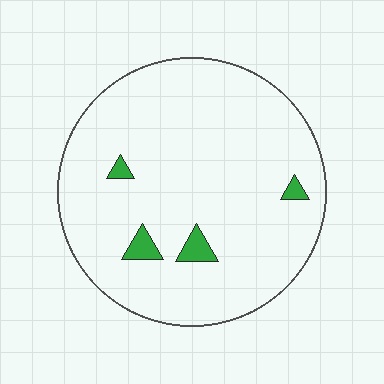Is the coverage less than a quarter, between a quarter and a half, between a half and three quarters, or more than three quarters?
Less than a quarter.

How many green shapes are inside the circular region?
4.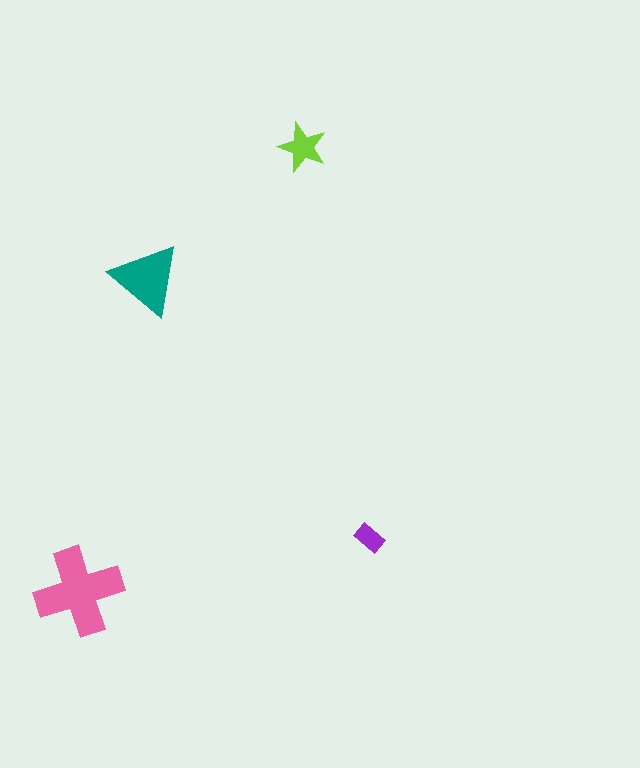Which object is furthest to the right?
The purple rectangle is rightmost.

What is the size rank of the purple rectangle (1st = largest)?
4th.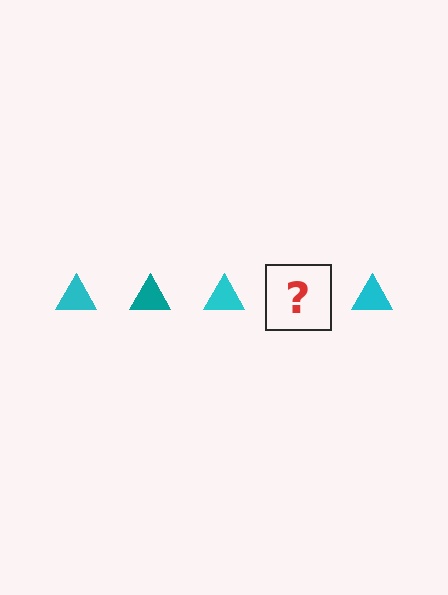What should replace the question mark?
The question mark should be replaced with a teal triangle.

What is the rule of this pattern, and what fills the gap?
The rule is that the pattern cycles through cyan, teal triangles. The gap should be filled with a teal triangle.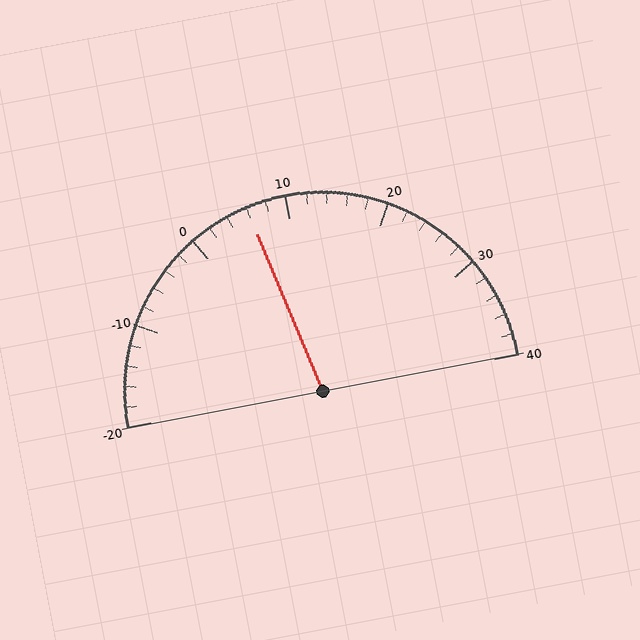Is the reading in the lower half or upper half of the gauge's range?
The reading is in the lower half of the range (-20 to 40).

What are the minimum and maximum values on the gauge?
The gauge ranges from -20 to 40.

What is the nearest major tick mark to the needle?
The nearest major tick mark is 10.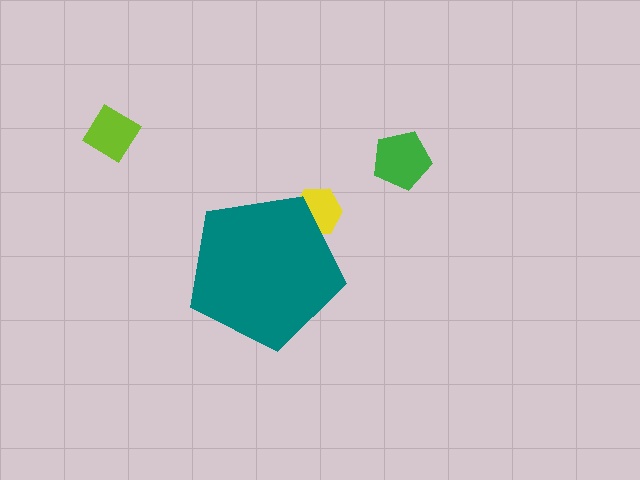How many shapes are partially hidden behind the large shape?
1 shape is partially hidden.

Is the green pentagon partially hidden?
No, the green pentagon is fully visible.